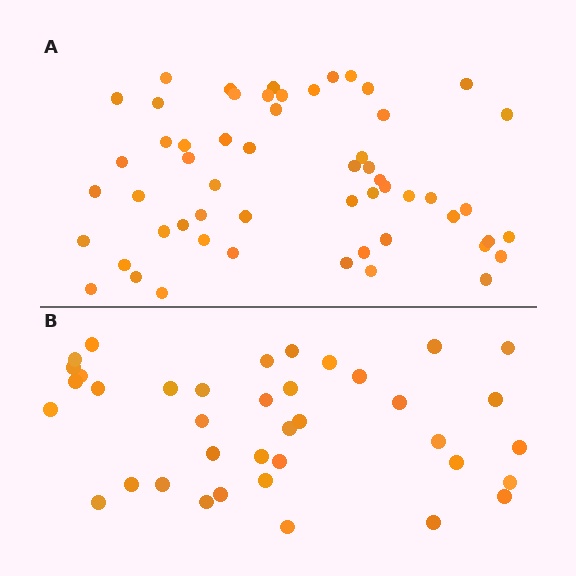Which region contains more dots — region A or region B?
Region A (the top region) has more dots.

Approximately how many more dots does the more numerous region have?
Region A has approximately 20 more dots than region B.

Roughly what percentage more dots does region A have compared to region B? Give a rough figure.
About 45% more.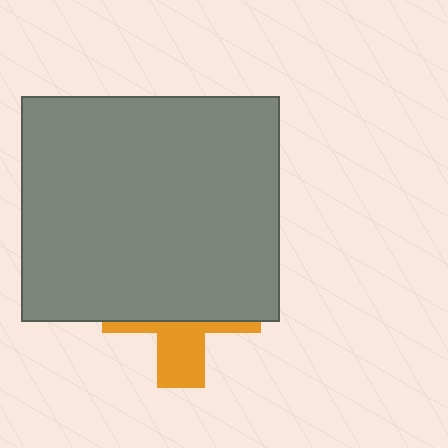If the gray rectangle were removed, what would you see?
You would see the complete orange cross.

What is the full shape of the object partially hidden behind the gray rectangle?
The partially hidden object is an orange cross.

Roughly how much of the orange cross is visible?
A small part of it is visible (roughly 35%).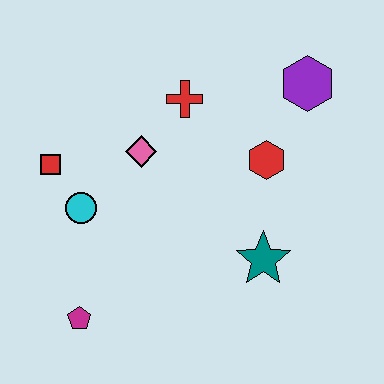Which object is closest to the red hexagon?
The purple hexagon is closest to the red hexagon.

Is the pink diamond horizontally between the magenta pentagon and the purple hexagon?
Yes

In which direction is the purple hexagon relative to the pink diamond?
The purple hexagon is to the right of the pink diamond.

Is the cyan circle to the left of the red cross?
Yes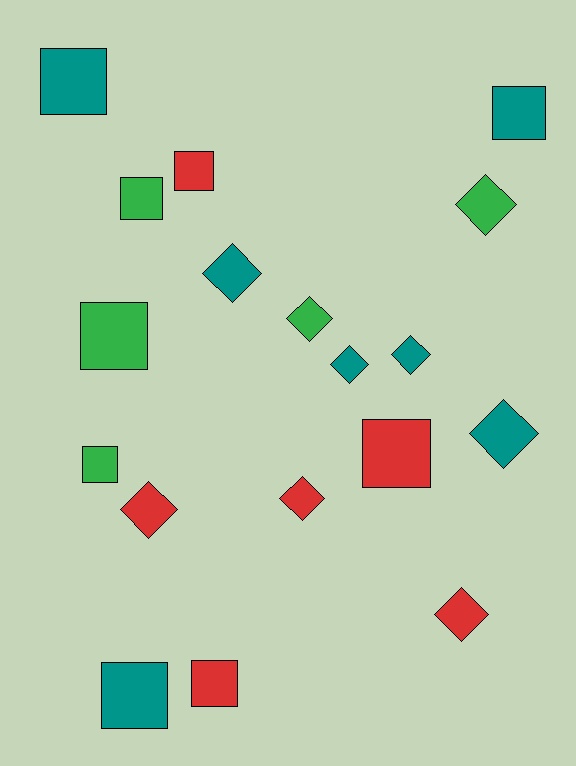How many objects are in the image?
There are 18 objects.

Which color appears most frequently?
Teal, with 7 objects.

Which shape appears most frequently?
Diamond, with 9 objects.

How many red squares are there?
There are 3 red squares.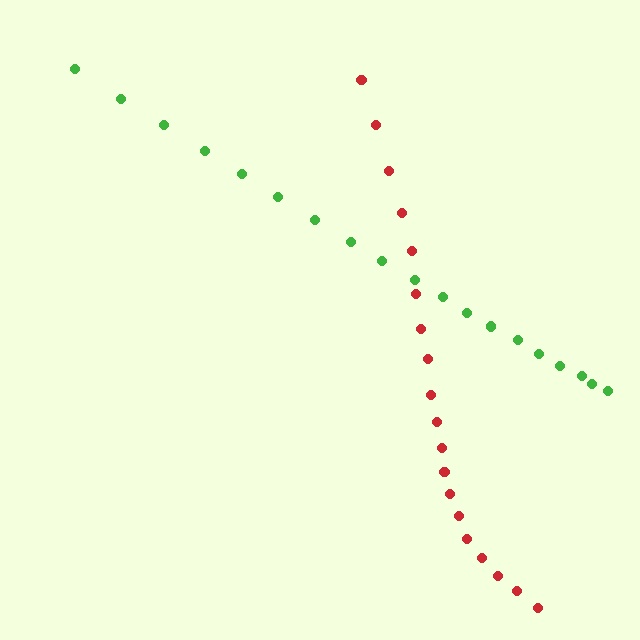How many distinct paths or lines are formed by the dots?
There are 2 distinct paths.